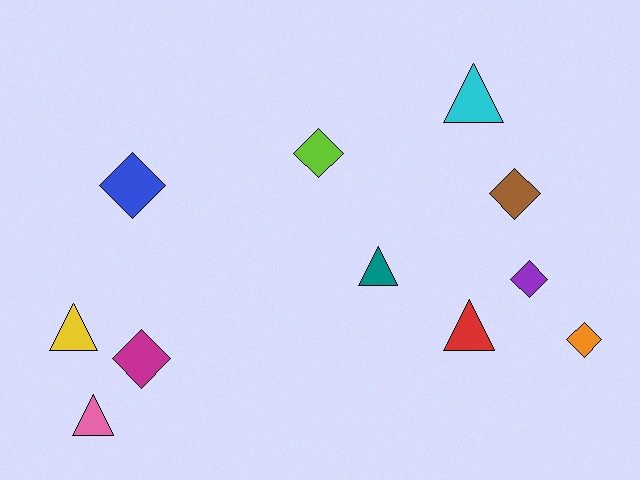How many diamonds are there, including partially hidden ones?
There are 6 diamonds.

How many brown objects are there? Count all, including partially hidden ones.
There is 1 brown object.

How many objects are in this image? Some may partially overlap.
There are 11 objects.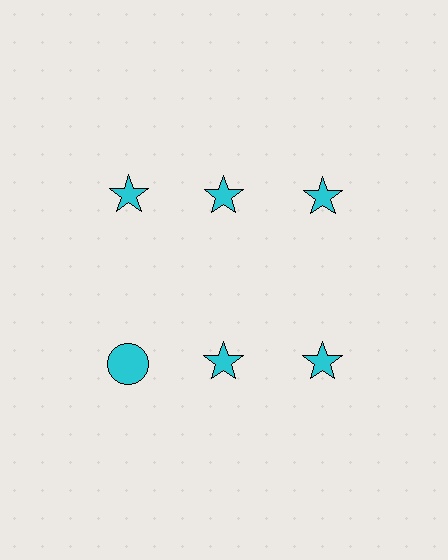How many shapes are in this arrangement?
There are 6 shapes arranged in a grid pattern.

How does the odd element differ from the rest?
It has a different shape: circle instead of star.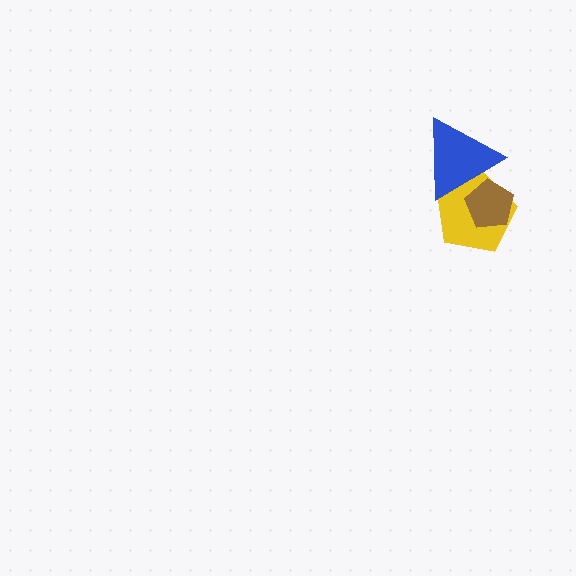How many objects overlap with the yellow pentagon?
2 objects overlap with the yellow pentagon.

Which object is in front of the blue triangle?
The brown pentagon is in front of the blue triangle.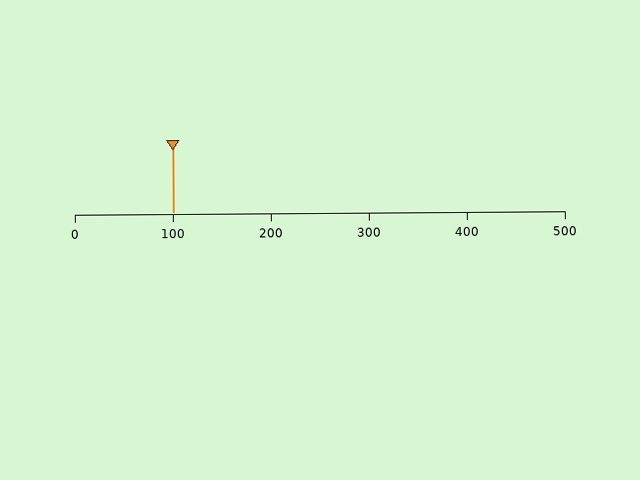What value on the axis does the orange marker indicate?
The marker indicates approximately 100.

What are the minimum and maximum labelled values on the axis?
The axis runs from 0 to 500.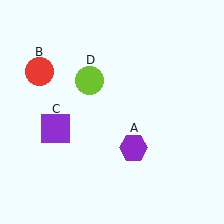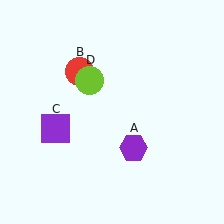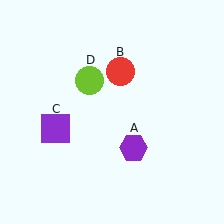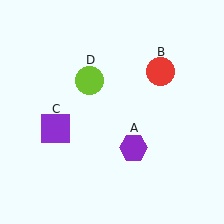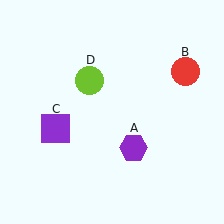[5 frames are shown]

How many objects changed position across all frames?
1 object changed position: red circle (object B).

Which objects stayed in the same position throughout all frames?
Purple hexagon (object A) and purple square (object C) and lime circle (object D) remained stationary.